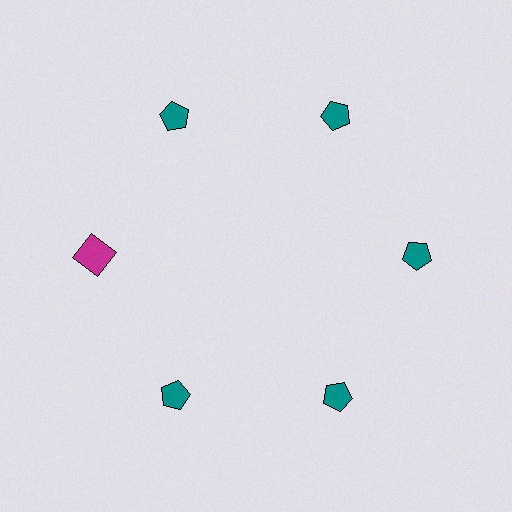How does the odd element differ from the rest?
It differs in both color (magenta instead of teal) and shape (square instead of pentagon).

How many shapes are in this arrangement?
There are 6 shapes arranged in a ring pattern.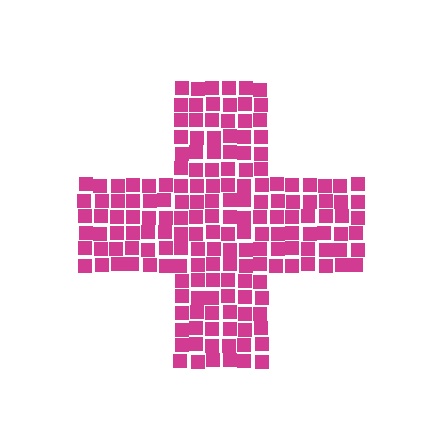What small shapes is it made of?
It is made of small squares.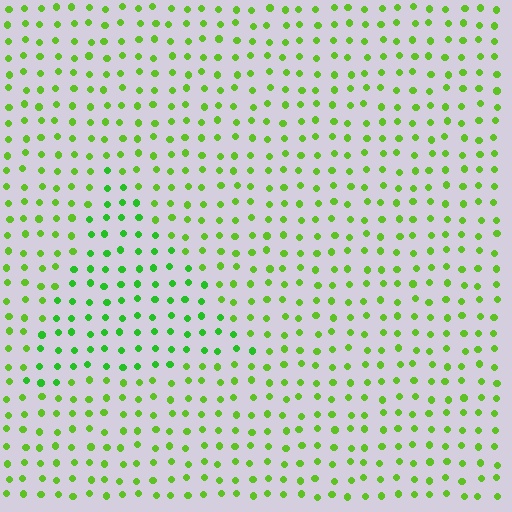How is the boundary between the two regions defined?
The boundary is defined purely by a slight shift in hue (about 22 degrees). Spacing, size, and orientation are identical on both sides.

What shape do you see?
I see a triangle.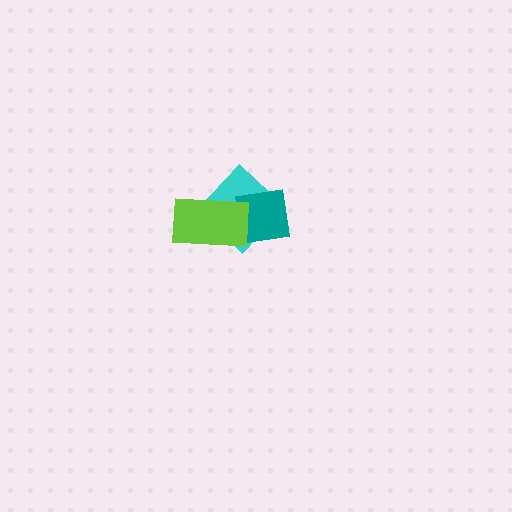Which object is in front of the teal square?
The lime rectangle is in front of the teal square.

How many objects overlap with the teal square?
2 objects overlap with the teal square.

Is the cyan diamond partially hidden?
Yes, it is partially covered by another shape.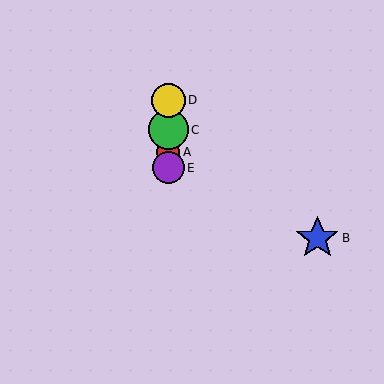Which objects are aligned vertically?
Objects A, C, D, E are aligned vertically.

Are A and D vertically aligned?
Yes, both are at x≈168.